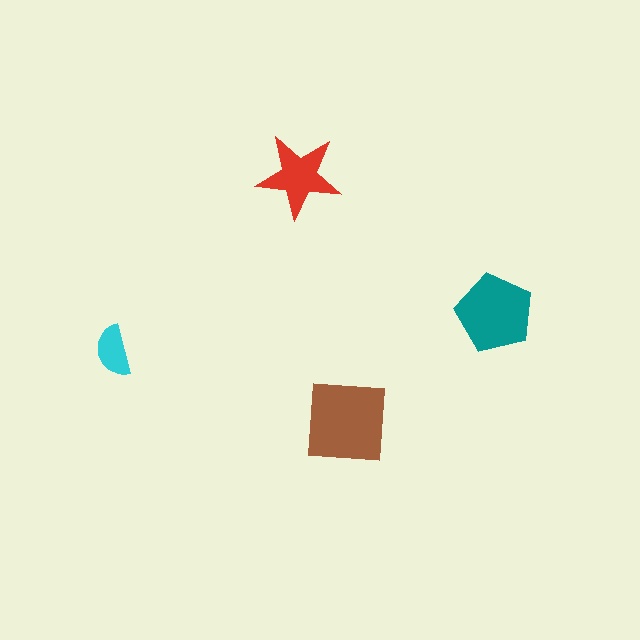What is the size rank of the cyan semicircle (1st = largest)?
4th.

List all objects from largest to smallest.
The brown square, the teal pentagon, the red star, the cyan semicircle.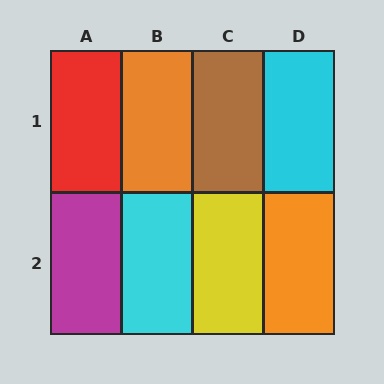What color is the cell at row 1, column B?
Orange.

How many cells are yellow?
1 cell is yellow.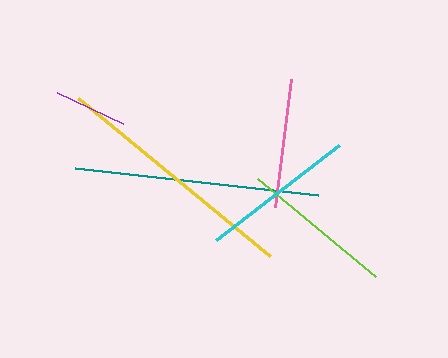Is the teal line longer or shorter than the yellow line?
The yellow line is longer than the teal line.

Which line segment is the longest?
The yellow line is the longest at approximately 248 pixels.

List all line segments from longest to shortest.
From longest to shortest: yellow, teal, cyan, lime, pink, purple.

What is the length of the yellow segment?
The yellow segment is approximately 248 pixels long.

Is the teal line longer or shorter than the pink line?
The teal line is longer than the pink line.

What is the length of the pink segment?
The pink segment is approximately 129 pixels long.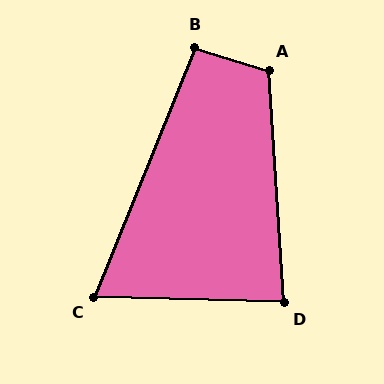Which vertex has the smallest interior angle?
C, at approximately 70 degrees.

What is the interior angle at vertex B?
Approximately 95 degrees (obtuse).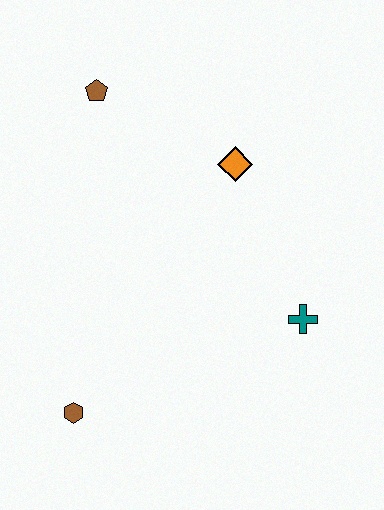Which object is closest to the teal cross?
The orange diamond is closest to the teal cross.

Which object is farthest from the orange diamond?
The brown hexagon is farthest from the orange diamond.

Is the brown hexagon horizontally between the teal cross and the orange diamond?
No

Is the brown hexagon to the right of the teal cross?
No